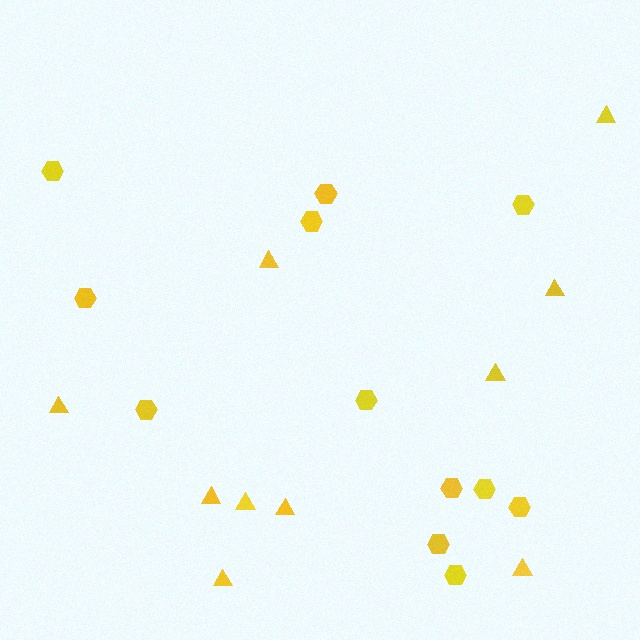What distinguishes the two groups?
There are 2 groups: one group of hexagons (12) and one group of triangles (10).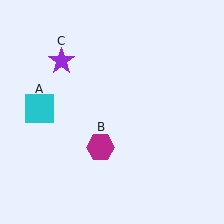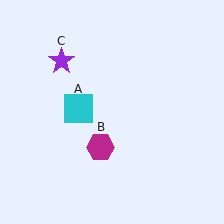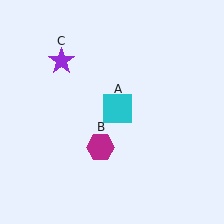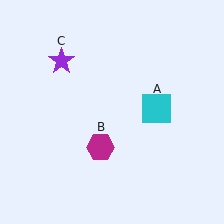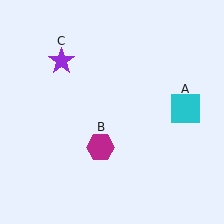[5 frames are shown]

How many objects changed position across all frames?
1 object changed position: cyan square (object A).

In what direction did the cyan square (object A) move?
The cyan square (object A) moved right.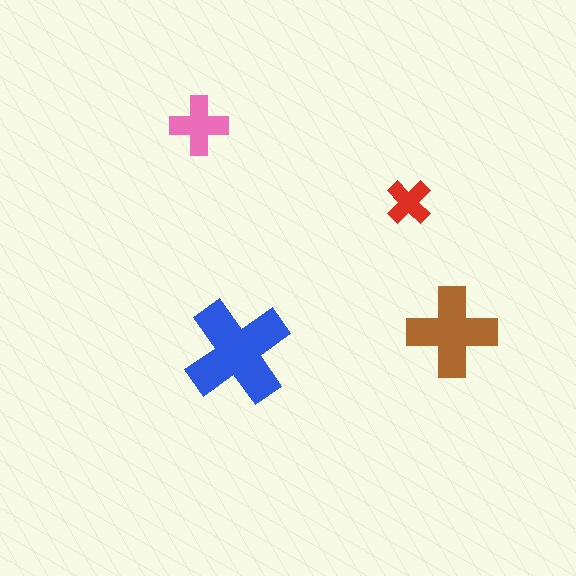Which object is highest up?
The pink cross is topmost.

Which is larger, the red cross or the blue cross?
The blue one.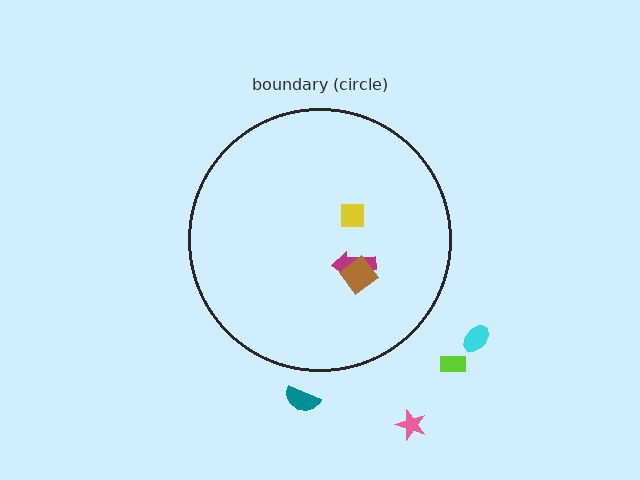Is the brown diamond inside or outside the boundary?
Inside.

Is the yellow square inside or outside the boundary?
Inside.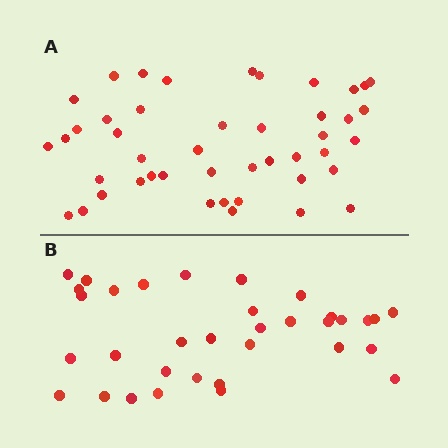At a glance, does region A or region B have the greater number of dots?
Region A (the top region) has more dots.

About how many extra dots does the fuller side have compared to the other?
Region A has roughly 12 or so more dots than region B.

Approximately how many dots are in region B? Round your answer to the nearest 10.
About 30 dots. (The exact count is 34, which rounds to 30.)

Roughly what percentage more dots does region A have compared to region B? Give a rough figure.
About 30% more.